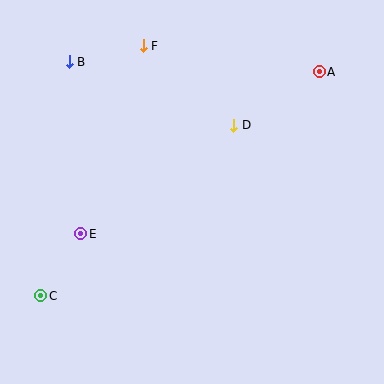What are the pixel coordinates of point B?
Point B is at (69, 62).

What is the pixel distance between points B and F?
The distance between B and F is 76 pixels.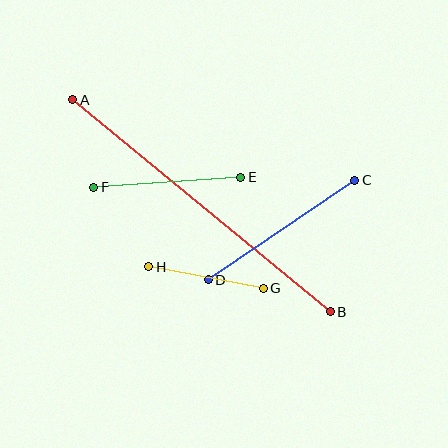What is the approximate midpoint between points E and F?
The midpoint is at approximately (167, 182) pixels.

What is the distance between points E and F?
The distance is approximately 147 pixels.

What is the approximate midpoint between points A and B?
The midpoint is at approximately (202, 206) pixels.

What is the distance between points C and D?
The distance is approximately 177 pixels.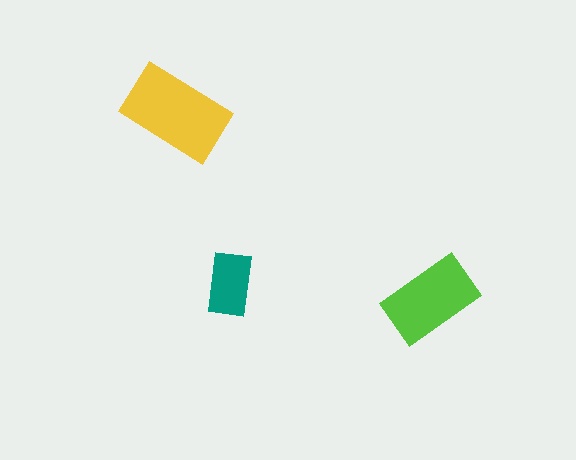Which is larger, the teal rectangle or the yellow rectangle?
The yellow one.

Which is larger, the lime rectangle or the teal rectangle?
The lime one.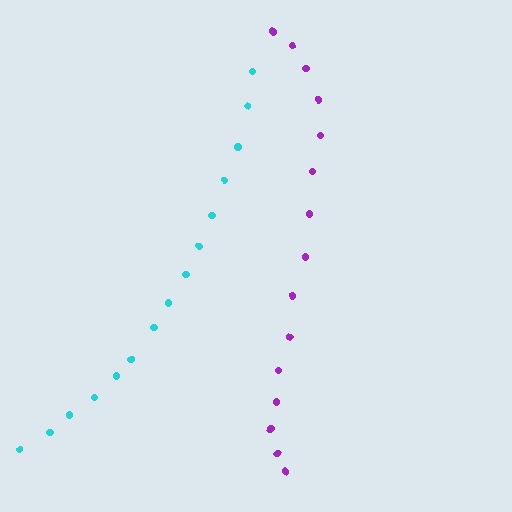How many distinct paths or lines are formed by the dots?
There are 2 distinct paths.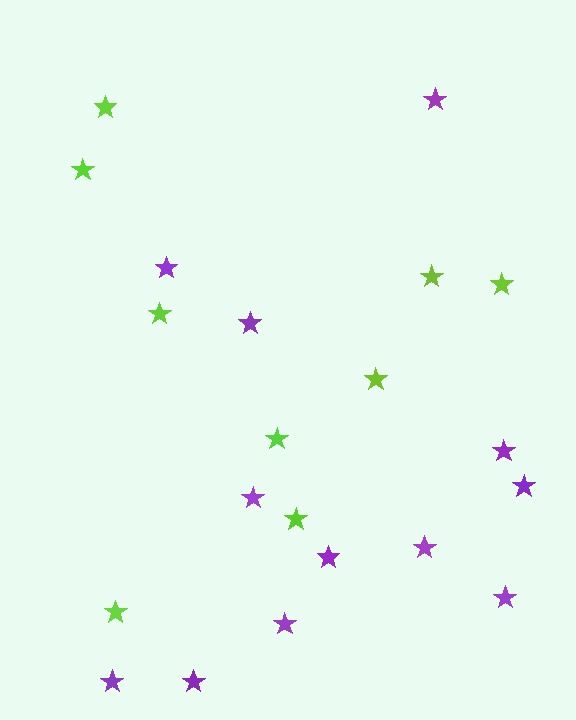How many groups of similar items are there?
There are 2 groups: one group of purple stars (12) and one group of lime stars (9).